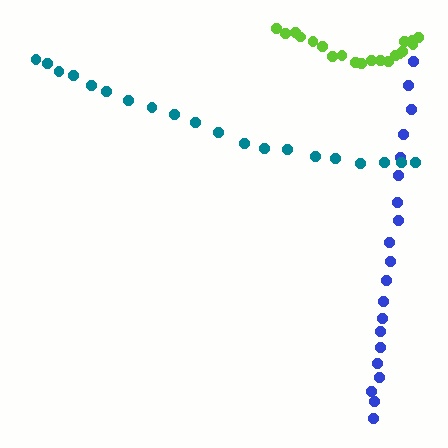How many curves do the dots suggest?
There are 3 distinct paths.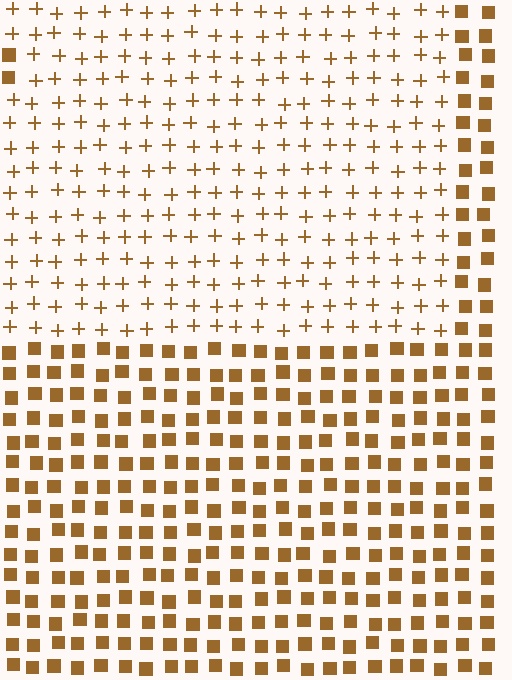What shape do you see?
I see a rectangle.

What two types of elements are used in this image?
The image uses plus signs inside the rectangle region and squares outside it.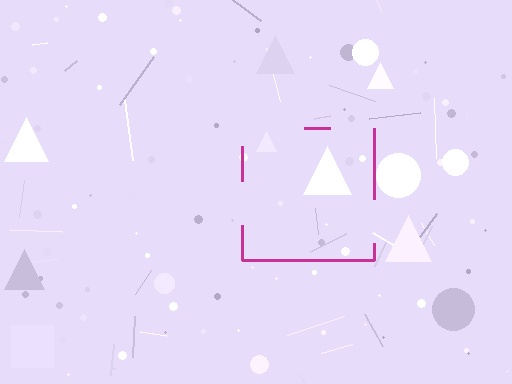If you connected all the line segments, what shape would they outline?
They would outline a square.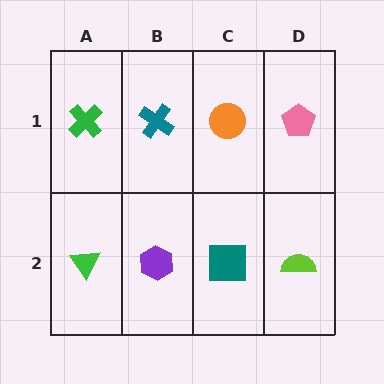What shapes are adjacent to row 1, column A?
A green triangle (row 2, column A), a teal cross (row 1, column B).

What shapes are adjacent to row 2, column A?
A green cross (row 1, column A), a purple hexagon (row 2, column B).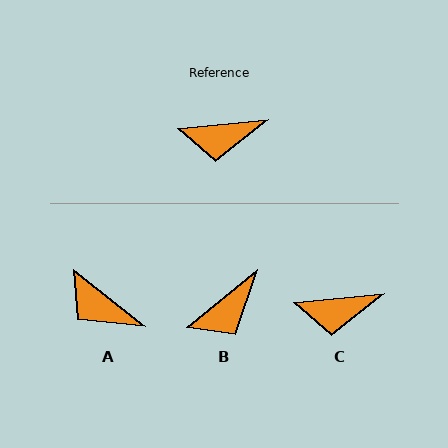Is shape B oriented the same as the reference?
No, it is off by about 33 degrees.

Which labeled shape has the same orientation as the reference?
C.